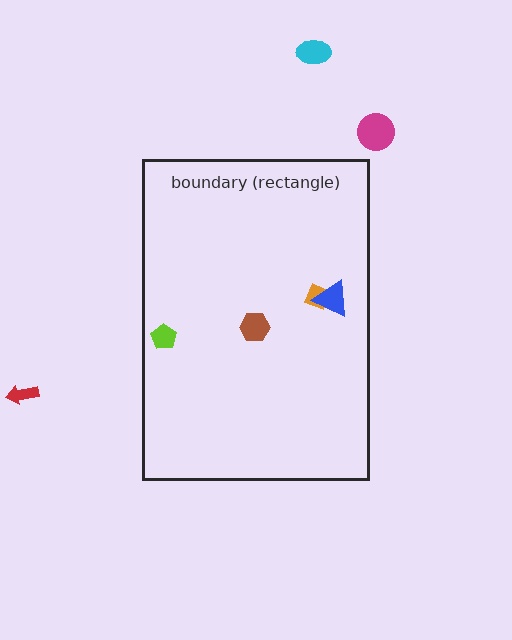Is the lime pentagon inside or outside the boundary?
Inside.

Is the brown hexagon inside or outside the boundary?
Inside.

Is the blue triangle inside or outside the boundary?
Inside.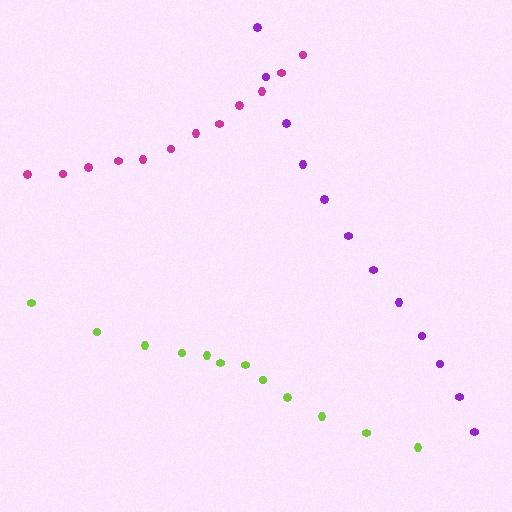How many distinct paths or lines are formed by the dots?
There are 3 distinct paths.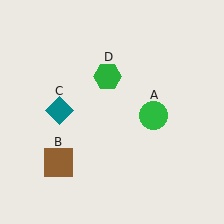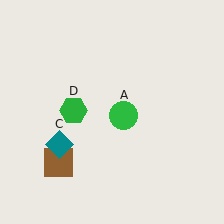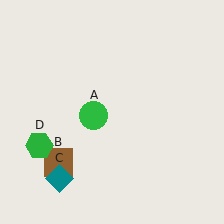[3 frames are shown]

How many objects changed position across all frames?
3 objects changed position: green circle (object A), teal diamond (object C), green hexagon (object D).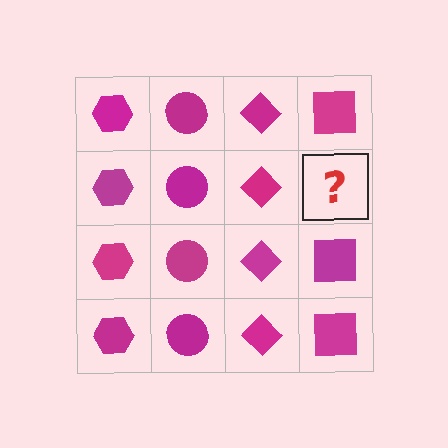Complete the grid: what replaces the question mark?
The question mark should be replaced with a magenta square.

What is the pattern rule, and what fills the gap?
The rule is that each column has a consistent shape. The gap should be filled with a magenta square.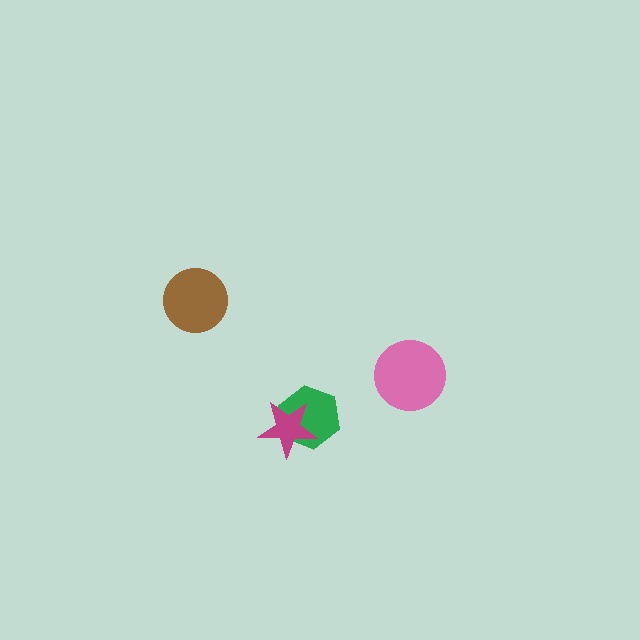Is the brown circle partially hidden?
No, no other shape covers it.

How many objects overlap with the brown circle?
0 objects overlap with the brown circle.